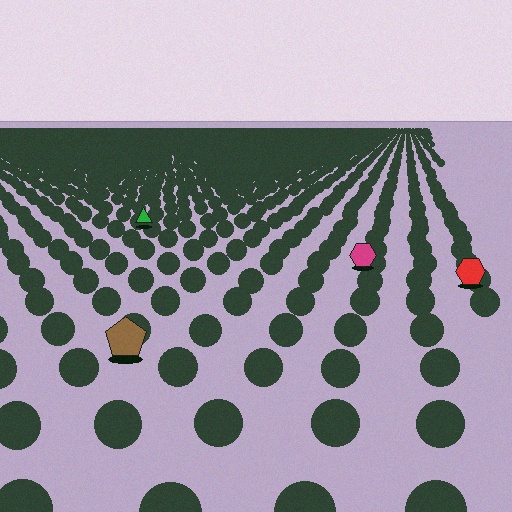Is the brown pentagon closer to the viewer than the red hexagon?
Yes. The brown pentagon is closer — you can tell from the texture gradient: the ground texture is coarser near it.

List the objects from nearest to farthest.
From nearest to farthest: the brown pentagon, the red hexagon, the magenta hexagon, the green triangle.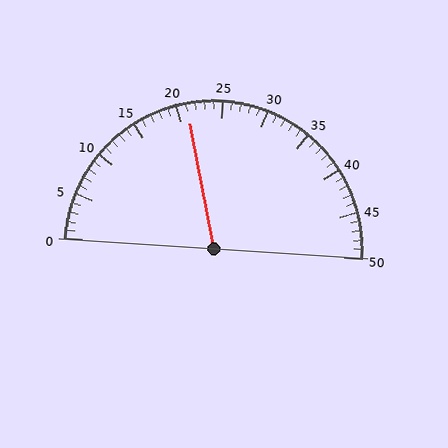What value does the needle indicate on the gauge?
The needle indicates approximately 21.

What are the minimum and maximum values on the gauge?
The gauge ranges from 0 to 50.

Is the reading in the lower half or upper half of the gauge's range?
The reading is in the lower half of the range (0 to 50).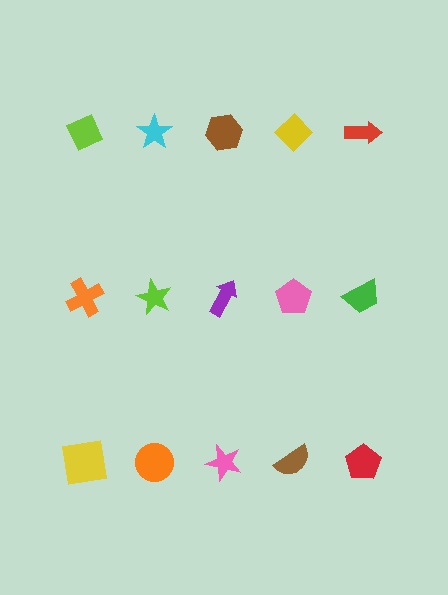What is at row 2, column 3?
A purple arrow.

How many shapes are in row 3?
5 shapes.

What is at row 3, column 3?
A pink star.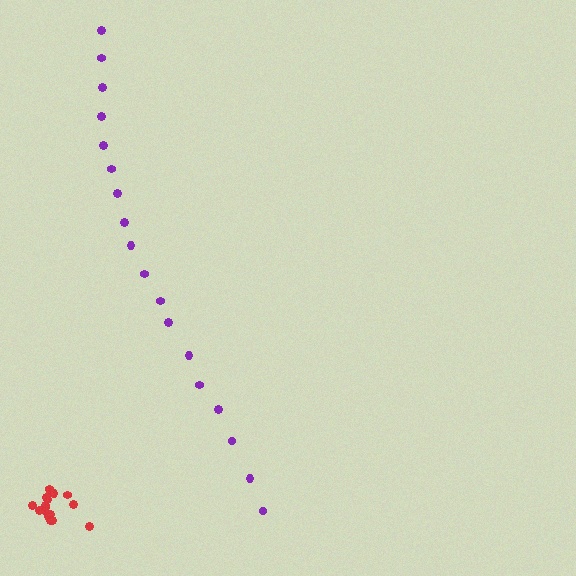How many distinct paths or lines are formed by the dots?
There are 2 distinct paths.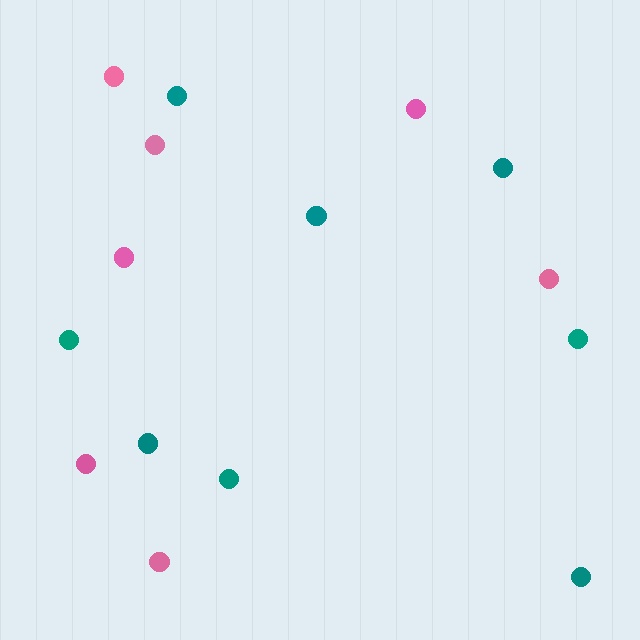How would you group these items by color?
There are 2 groups: one group of pink circles (7) and one group of teal circles (8).